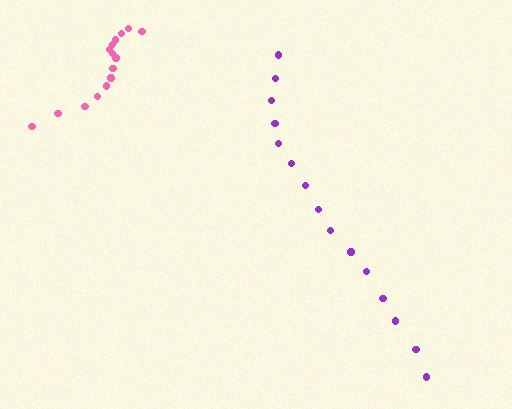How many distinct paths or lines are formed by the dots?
There are 2 distinct paths.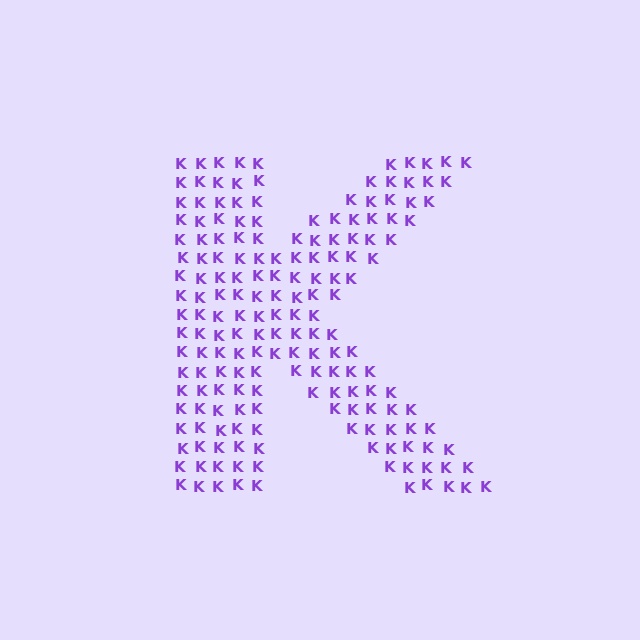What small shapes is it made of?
It is made of small letter K's.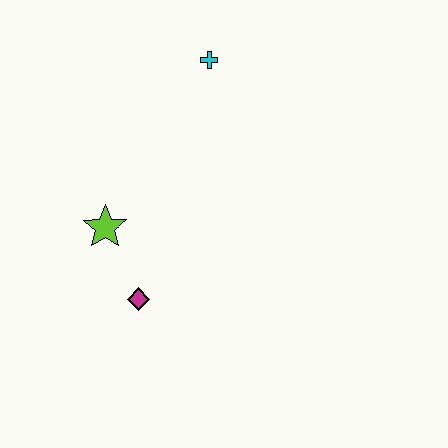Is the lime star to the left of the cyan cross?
Yes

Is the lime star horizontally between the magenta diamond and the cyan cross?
No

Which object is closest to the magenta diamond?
The lime star is closest to the magenta diamond.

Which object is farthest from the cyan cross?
The magenta diamond is farthest from the cyan cross.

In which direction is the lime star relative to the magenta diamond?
The lime star is above the magenta diamond.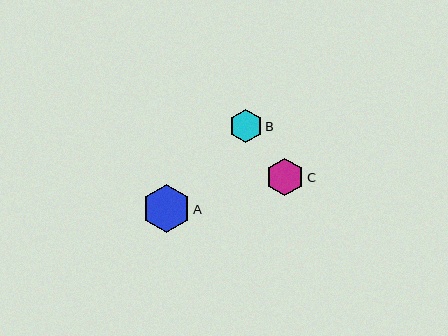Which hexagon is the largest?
Hexagon A is the largest with a size of approximately 48 pixels.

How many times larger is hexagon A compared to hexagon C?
Hexagon A is approximately 1.3 times the size of hexagon C.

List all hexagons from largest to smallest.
From largest to smallest: A, C, B.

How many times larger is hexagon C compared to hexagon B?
Hexagon C is approximately 1.1 times the size of hexagon B.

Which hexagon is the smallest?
Hexagon B is the smallest with a size of approximately 33 pixels.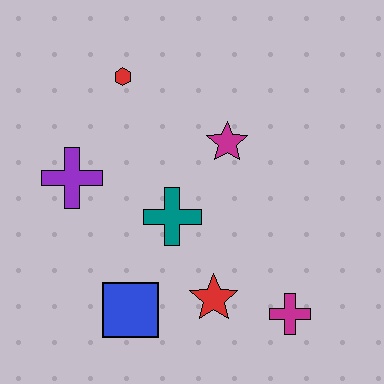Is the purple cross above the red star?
Yes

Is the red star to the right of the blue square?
Yes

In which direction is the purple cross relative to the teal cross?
The purple cross is to the left of the teal cross.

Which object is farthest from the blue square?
The red hexagon is farthest from the blue square.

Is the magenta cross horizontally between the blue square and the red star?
No